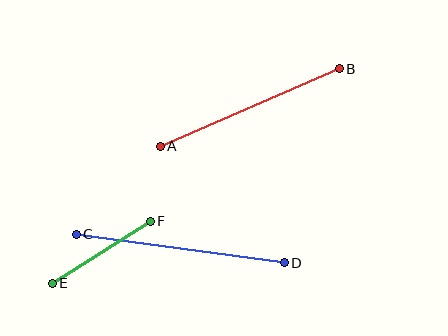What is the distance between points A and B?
The distance is approximately 195 pixels.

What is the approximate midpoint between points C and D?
The midpoint is at approximately (180, 249) pixels.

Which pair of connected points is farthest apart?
Points C and D are farthest apart.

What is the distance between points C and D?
The distance is approximately 210 pixels.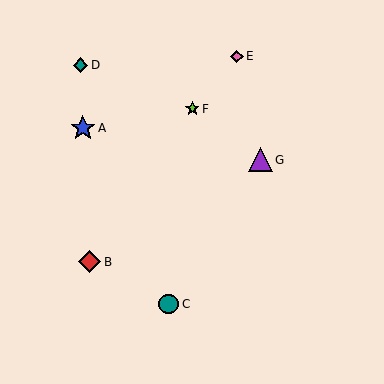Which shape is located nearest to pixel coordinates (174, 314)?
The teal circle (labeled C) at (169, 304) is nearest to that location.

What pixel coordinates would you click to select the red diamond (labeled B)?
Click at (90, 262) to select the red diamond B.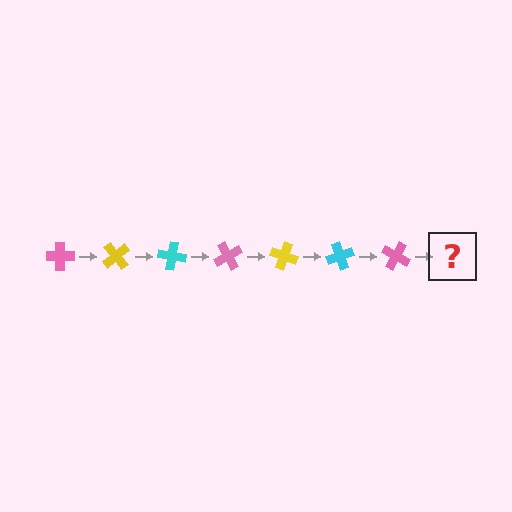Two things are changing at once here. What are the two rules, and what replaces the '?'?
The two rules are that it rotates 50 degrees each step and the color cycles through pink, yellow, and cyan. The '?' should be a yellow cross, rotated 350 degrees from the start.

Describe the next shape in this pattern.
It should be a yellow cross, rotated 350 degrees from the start.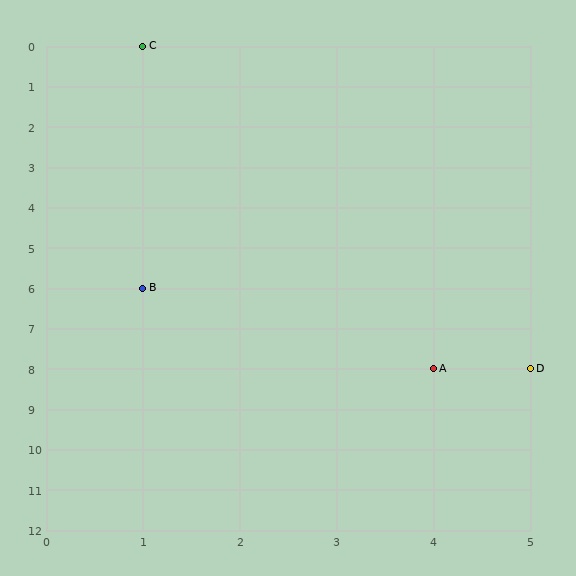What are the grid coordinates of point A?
Point A is at grid coordinates (4, 8).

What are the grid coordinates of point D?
Point D is at grid coordinates (5, 8).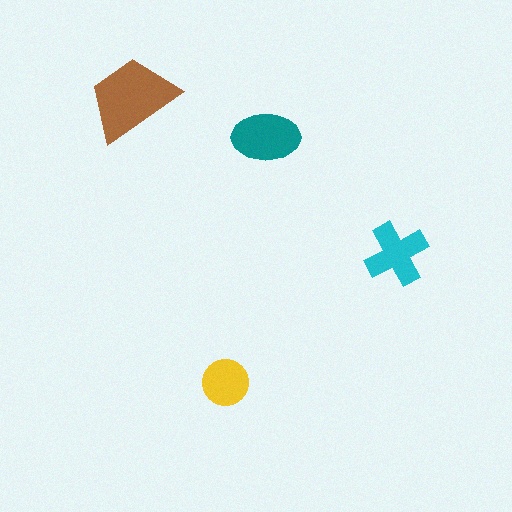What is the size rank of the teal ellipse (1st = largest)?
2nd.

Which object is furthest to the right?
The cyan cross is rightmost.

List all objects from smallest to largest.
The yellow circle, the cyan cross, the teal ellipse, the brown trapezoid.